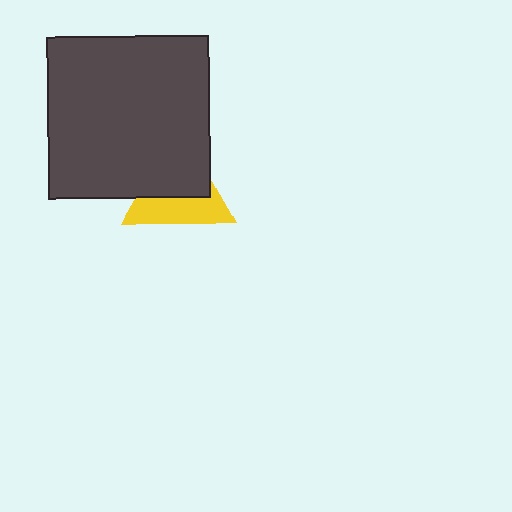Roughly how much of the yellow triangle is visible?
About half of it is visible (roughly 46%).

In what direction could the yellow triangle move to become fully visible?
The yellow triangle could move down. That would shift it out from behind the dark gray square entirely.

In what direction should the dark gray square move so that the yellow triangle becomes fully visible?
The dark gray square should move up. That is the shortest direction to clear the overlap and leave the yellow triangle fully visible.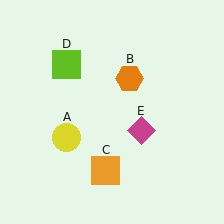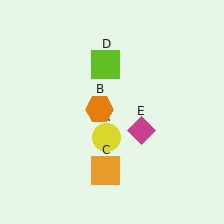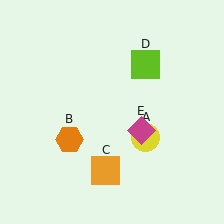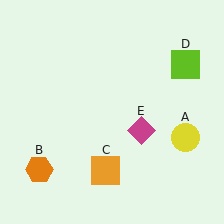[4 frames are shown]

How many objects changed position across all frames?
3 objects changed position: yellow circle (object A), orange hexagon (object B), lime square (object D).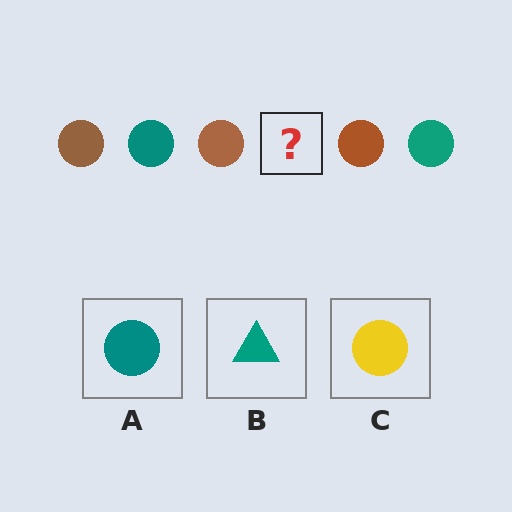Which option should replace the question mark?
Option A.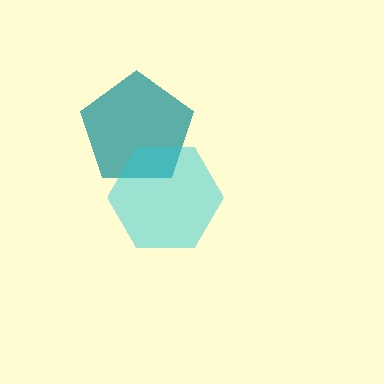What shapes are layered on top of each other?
The layered shapes are: a teal pentagon, a cyan hexagon.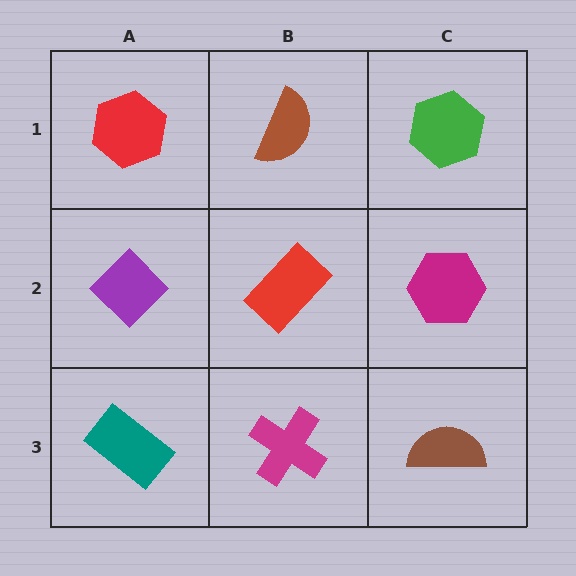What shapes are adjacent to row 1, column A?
A purple diamond (row 2, column A), a brown semicircle (row 1, column B).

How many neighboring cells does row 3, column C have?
2.